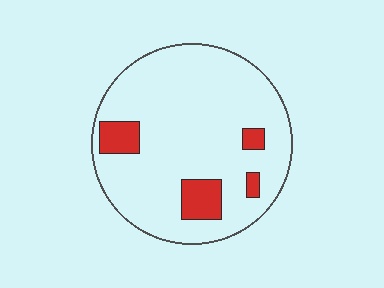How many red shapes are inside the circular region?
4.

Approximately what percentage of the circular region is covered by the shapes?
Approximately 10%.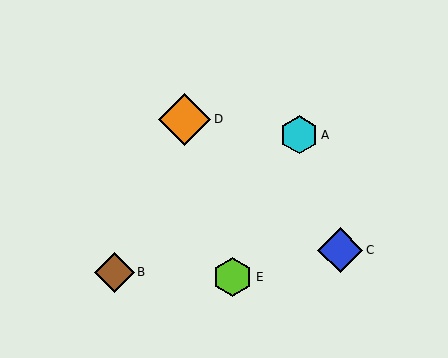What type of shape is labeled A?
Shape A is a cyan hexagon.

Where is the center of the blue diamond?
The center of the blue diamond is at (340, 250).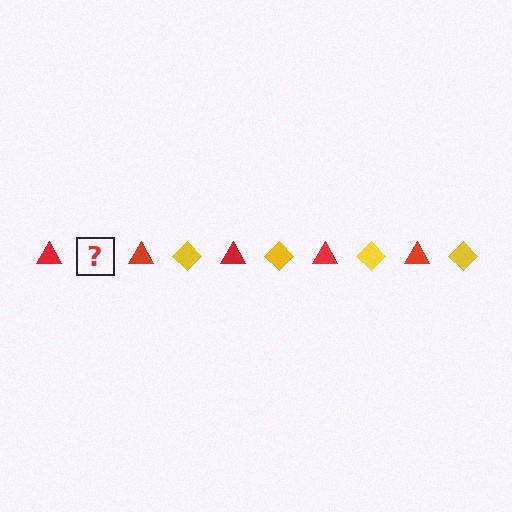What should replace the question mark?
The question mark should be replaced with a yellow diamond.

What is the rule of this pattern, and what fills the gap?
The rule is that the pattern alternates between red triangle and yellow diamond. The gap should be filled with a yellow diamond.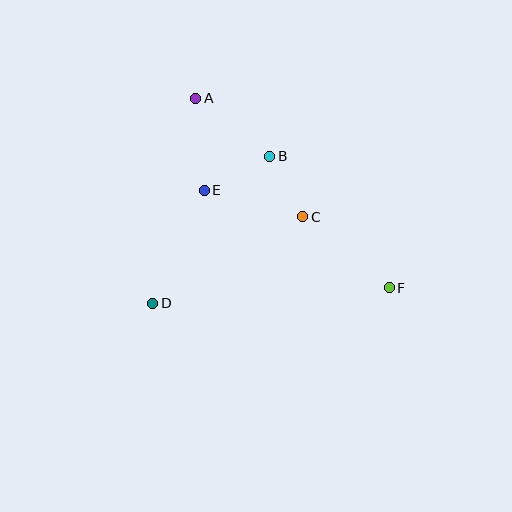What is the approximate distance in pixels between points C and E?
The distance between C and E is approximately 102 pixels.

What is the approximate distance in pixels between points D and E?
The distance between D and E is approximately 124 pixels.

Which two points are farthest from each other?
Points A and F are farthest from each other.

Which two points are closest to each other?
Points B and C are closest to each other.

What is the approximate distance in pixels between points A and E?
The distance between A and E is approximately 92 pixels.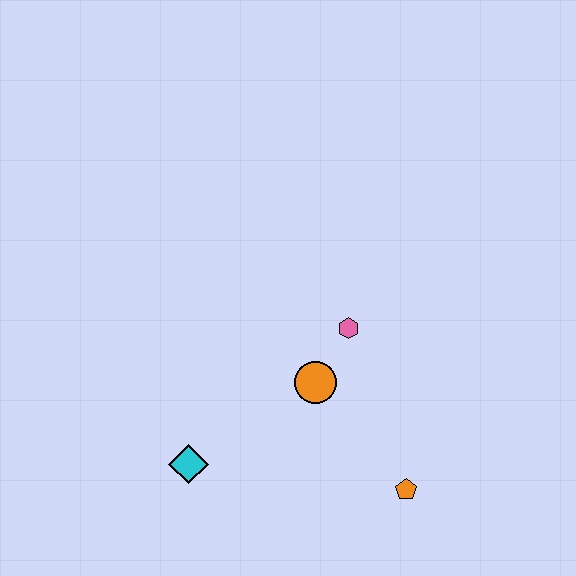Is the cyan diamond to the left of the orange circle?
Yes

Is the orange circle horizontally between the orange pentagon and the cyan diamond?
Yes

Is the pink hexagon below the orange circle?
No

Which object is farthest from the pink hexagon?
The cyan diamond is farthest from the pink hexagon.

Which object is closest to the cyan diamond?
The orange circle is closest to the cyan diamond.